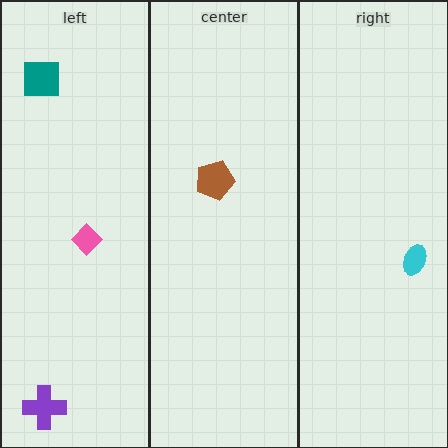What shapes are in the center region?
The brown pentagon.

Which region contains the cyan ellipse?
The right region.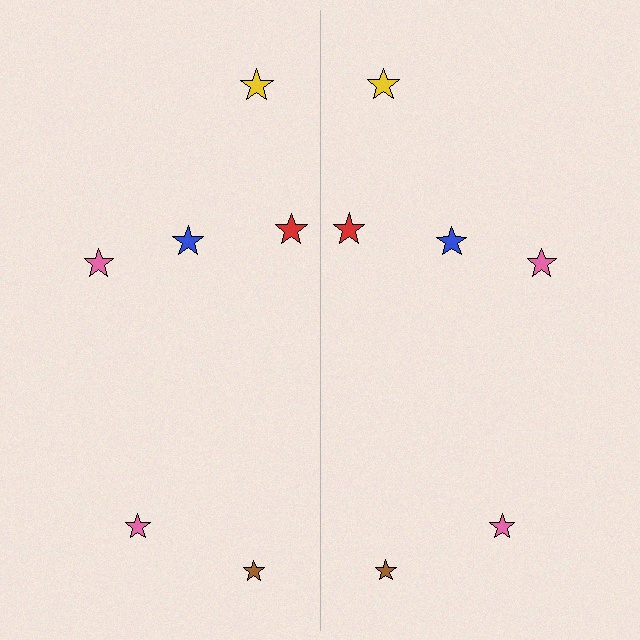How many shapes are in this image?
There are 12 shapes in this image.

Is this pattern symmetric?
Yes, this pattern has bilateral (reflection) symmetry.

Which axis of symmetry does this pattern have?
The pattern has a vertical axis of symmetry running through the center of the image.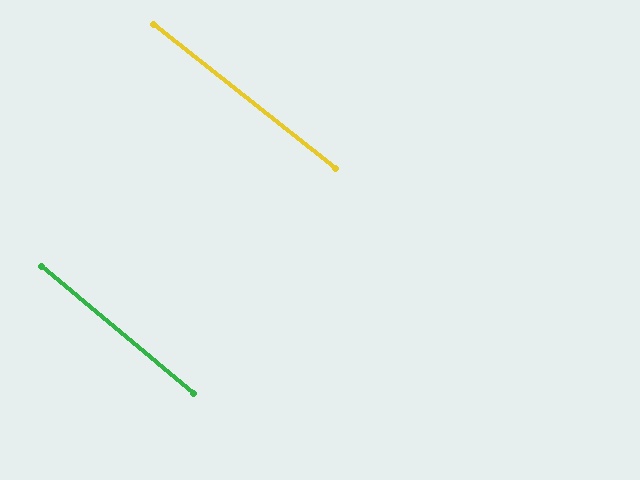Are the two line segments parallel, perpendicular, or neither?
Parallel — their directions differ by only 1.2°.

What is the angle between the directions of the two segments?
Approximately 1 degree.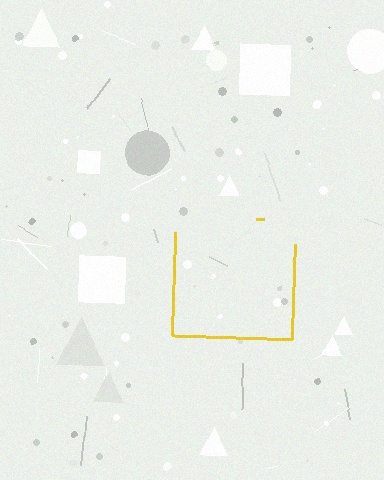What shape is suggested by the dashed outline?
The dashed outline suggests a square.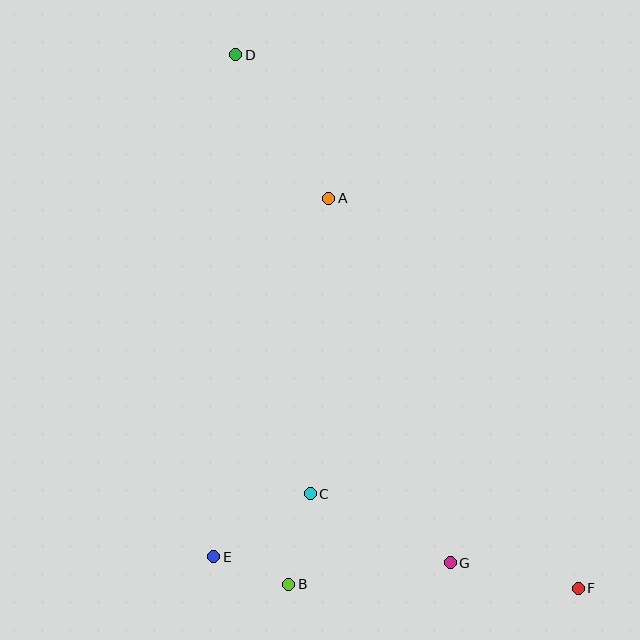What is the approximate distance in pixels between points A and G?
The distance between A and G is approximately 384 pixels.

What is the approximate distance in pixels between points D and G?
The distance between D and G is approximately 552 pixels.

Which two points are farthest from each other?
Points D and F are farthest from each other.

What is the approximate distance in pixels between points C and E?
The distance between C and E is approximately 115 pixels.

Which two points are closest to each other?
Points B and E are closest to each other.